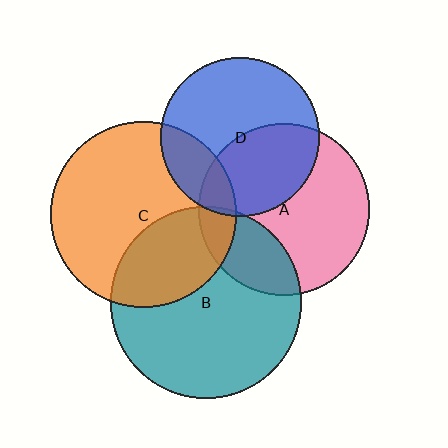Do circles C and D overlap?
Yes.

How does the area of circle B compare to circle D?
Approximately 1.4 times.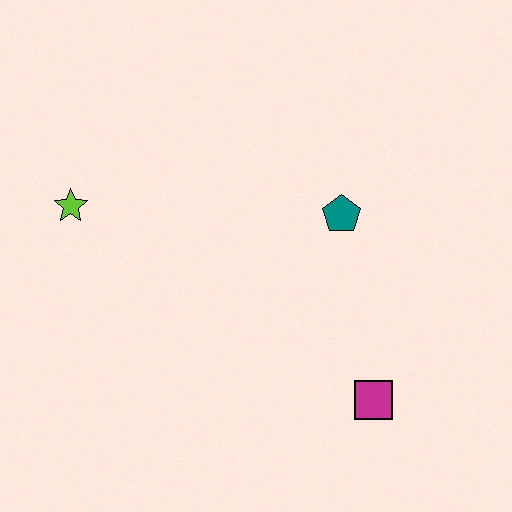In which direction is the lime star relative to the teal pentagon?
The lime star is to the left of the teal pentagon.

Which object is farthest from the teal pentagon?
The lime star is farthest from the teal pentagon.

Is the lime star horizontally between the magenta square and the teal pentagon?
No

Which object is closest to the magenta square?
The teal pentagon is closest to the magenta square.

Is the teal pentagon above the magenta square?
Yes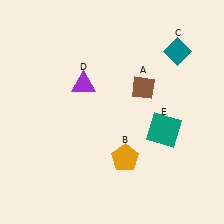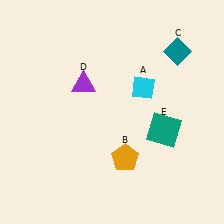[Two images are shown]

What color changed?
The diamond (A) changed from brown in Image 1 to cyan in Image 2.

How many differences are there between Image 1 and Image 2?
There is 1 difference between the two images.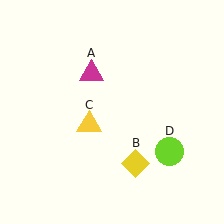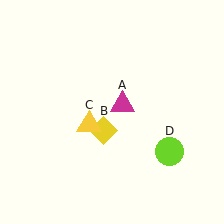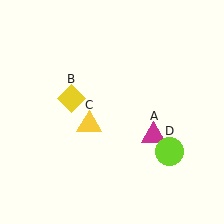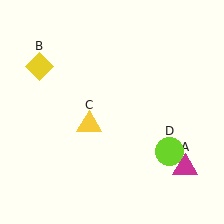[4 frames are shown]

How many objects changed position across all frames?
2 objects changed position: magenta triangle (object A), yellow diamond (object B).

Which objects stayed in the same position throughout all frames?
Yellow triangle (object C) and lime circle (object D) remained stationary.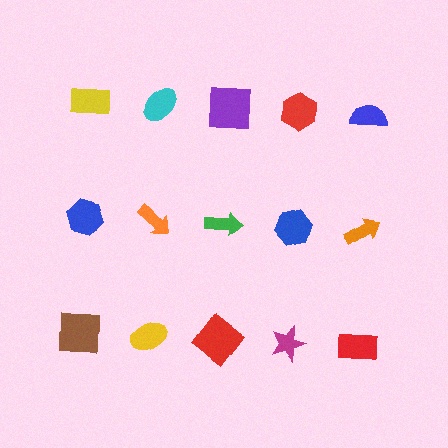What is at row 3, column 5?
A red rectangle.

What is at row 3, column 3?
A red diamond.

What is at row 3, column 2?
A yellow ellipse.